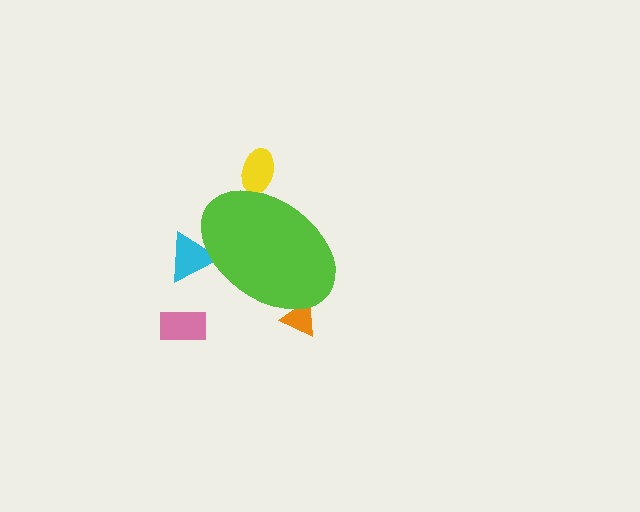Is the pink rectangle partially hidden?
No, the pink rectangle is fully visible.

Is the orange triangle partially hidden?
Yes, the orange triangle is partially hidden behind the lime ellipse.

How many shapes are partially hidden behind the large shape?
3 shapes are partially hidden.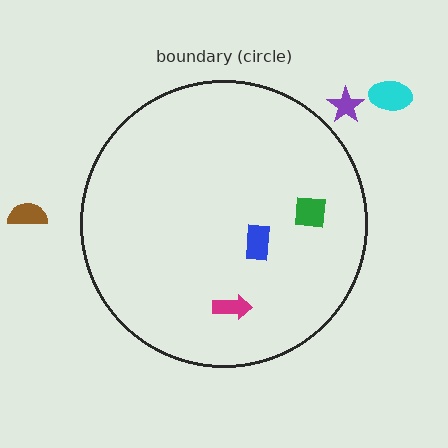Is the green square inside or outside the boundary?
Inside.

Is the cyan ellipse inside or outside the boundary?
Outside.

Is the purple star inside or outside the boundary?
Outside.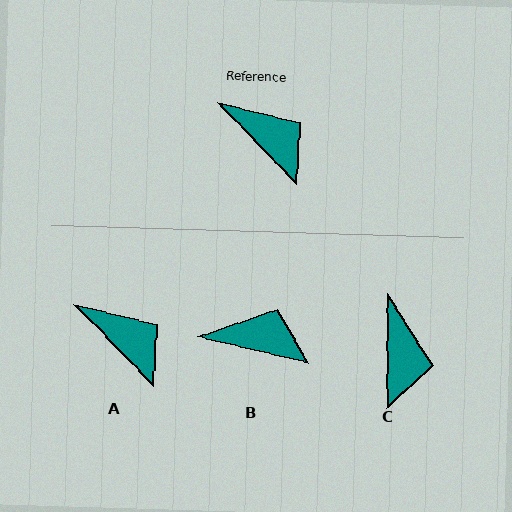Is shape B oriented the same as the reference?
No, it is off by about 33 degrees.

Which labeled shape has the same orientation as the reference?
A.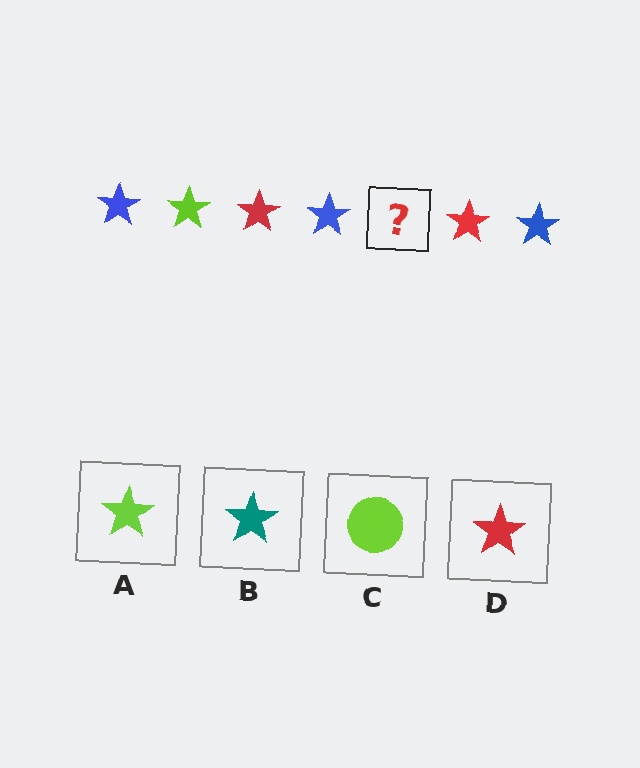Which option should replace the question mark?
Option A.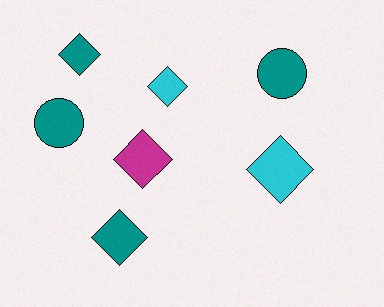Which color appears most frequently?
Teal, with 4 objects.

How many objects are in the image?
There are 7 objects.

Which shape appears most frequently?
Diamond, with 5 objects.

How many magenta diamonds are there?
There is 1 magenta diamond.